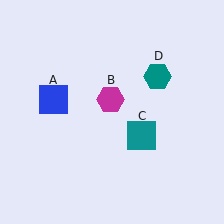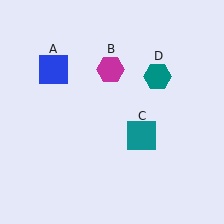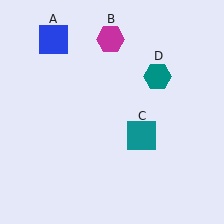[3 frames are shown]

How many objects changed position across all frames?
2 objects changed position: blue square (object A), magenta hexagon (object B).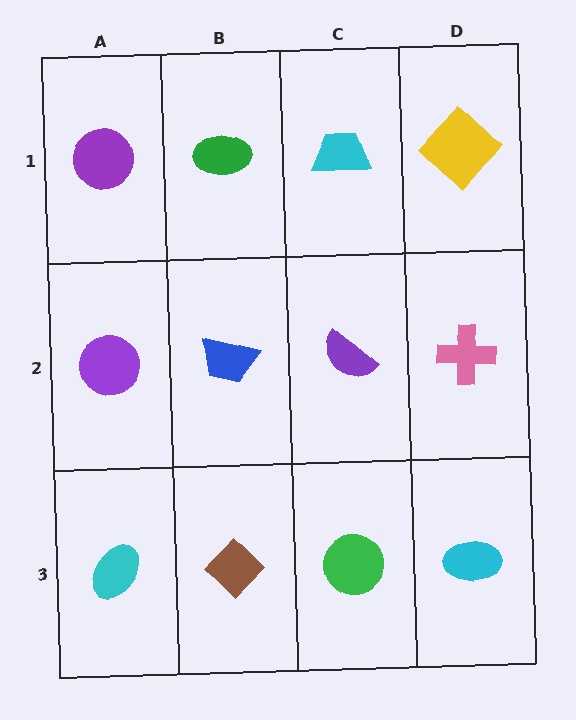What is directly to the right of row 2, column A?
A blue trapezoid.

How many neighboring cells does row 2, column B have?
4.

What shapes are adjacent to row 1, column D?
A pink cross (row 2, column D), a cyan trapezoid (row 1, column C).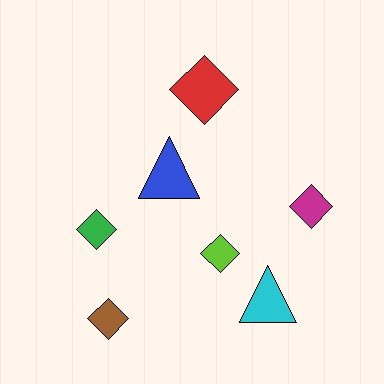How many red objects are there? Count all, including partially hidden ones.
There is 1 red object.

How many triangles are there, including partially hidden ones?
There are 2 triangles.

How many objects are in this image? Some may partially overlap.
There are 7 objects.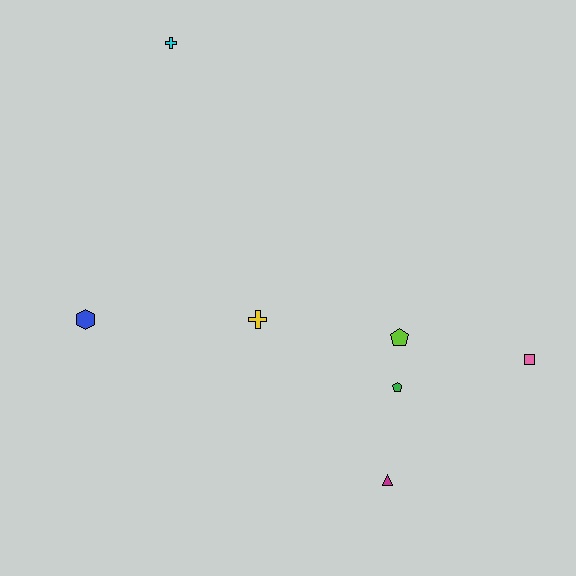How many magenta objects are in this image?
There is 1 magenta object.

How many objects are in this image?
There are 7 objects.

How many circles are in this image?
There are no circles.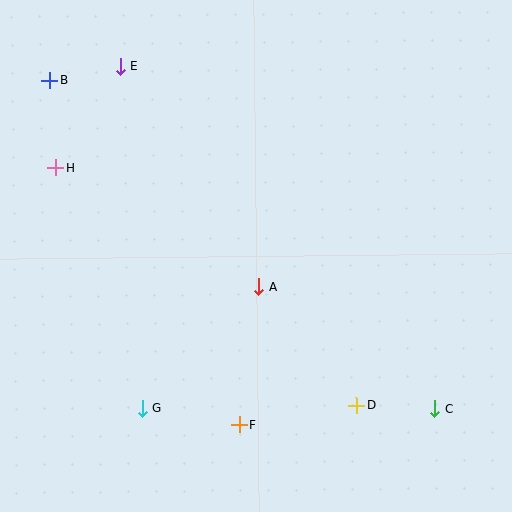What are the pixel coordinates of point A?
Point A is at (259, 287).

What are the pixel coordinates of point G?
Point G is at (142, 409).